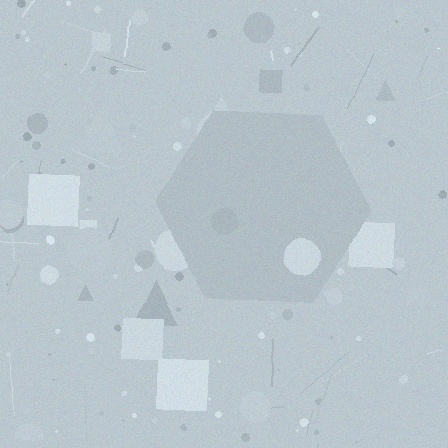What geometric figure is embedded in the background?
A hexagon is embedded in the background.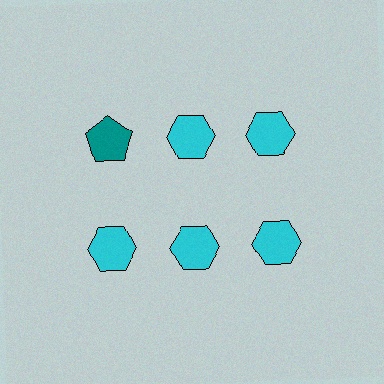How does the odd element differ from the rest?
It differs in both color (teal instead of cyan) and shape (pentagon instead of hexagon).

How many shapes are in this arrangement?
There are 6 shapes arranged in a grid pattern.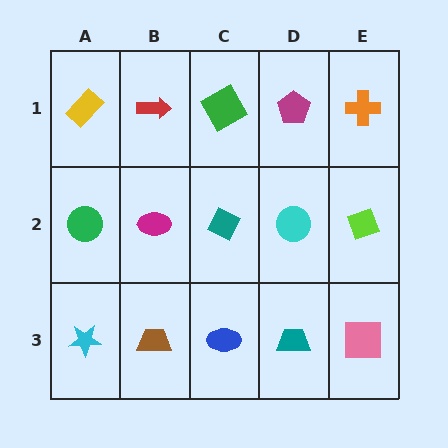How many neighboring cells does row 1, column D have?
3.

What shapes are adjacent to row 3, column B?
A magenta ellipse (row 2, column B), a cyan star (row 3, column A), a blue ellipse (row 3, column C).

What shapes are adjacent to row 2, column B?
A red arrow (row 1, column B), a brown trapezoid (row 3, column B), a green circle (row 2, column A), a teal diamond (row 2, column C).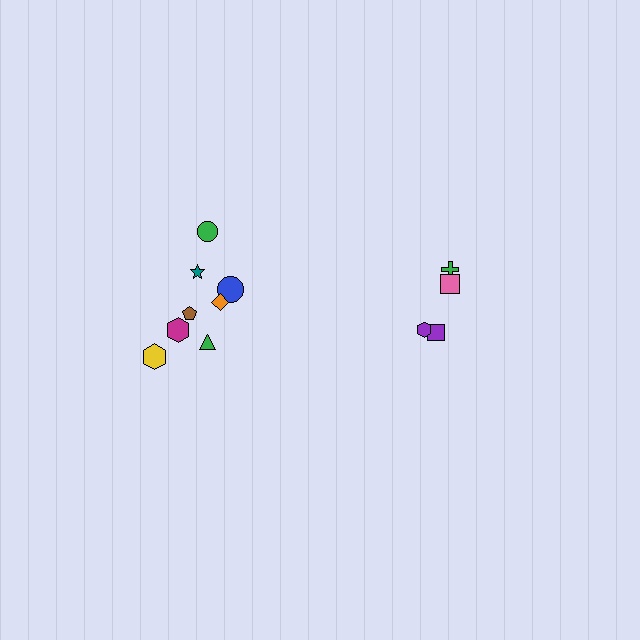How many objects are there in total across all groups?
There are 12 objects.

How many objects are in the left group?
There are 8 objects.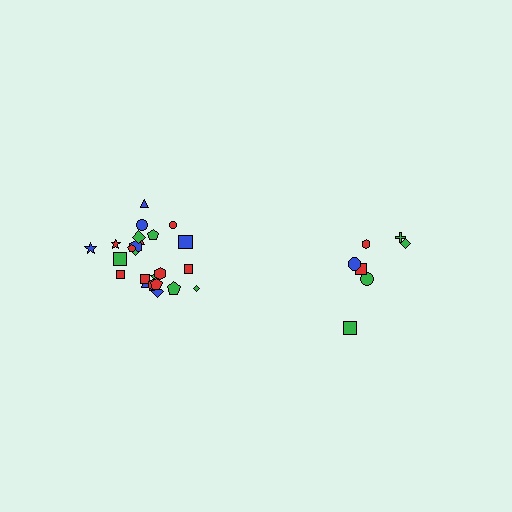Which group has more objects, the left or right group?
The left group.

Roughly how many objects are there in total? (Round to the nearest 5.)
Roughly 30 objects in total.